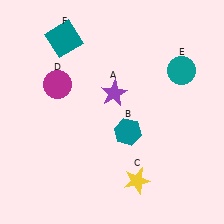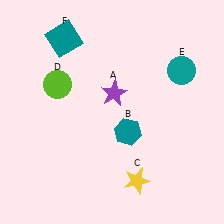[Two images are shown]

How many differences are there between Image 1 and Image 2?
There is 1 difference between the two images.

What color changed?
The circle (D) changed from magenta in Image 1 to lime in Image 2.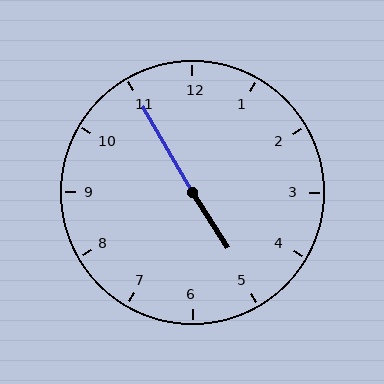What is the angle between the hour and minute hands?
Approximately 178 degrees.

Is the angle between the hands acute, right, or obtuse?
It is obtuse.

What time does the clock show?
4:55.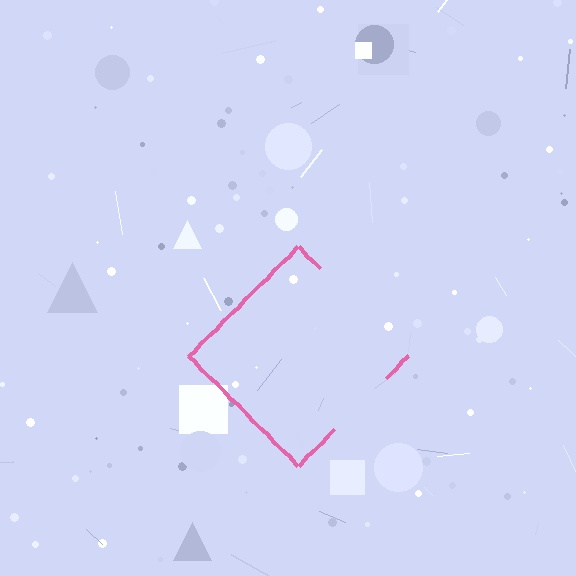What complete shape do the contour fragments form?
The contour fragments form a diamond.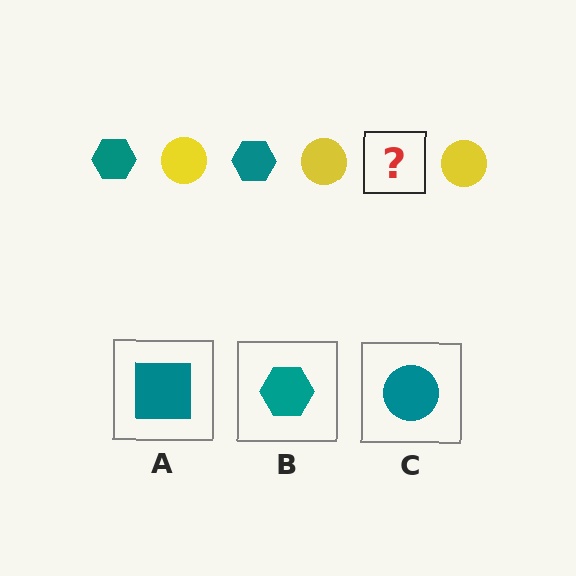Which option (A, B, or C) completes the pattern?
B.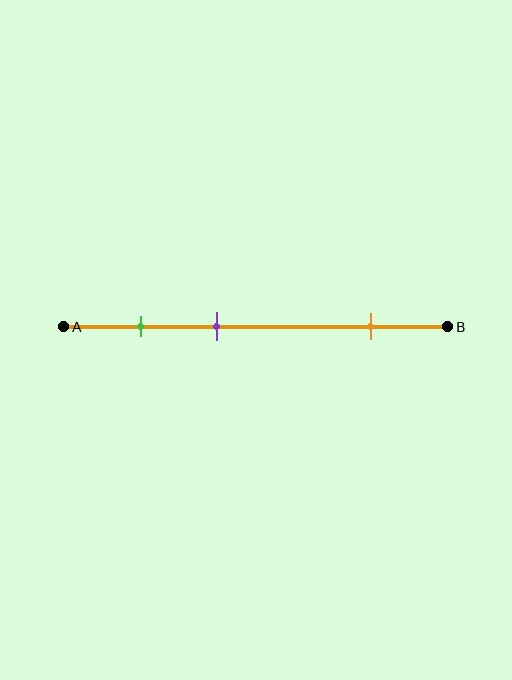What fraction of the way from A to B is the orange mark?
The orange mark is approximately 80% (0.8) of the way from A to B.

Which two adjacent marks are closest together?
The green and purple marks are the closest adjacent pair.